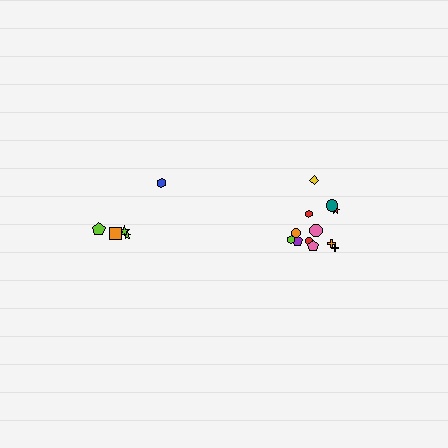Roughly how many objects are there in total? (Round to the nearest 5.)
Roughly 15 objects in total.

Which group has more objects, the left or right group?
The right group.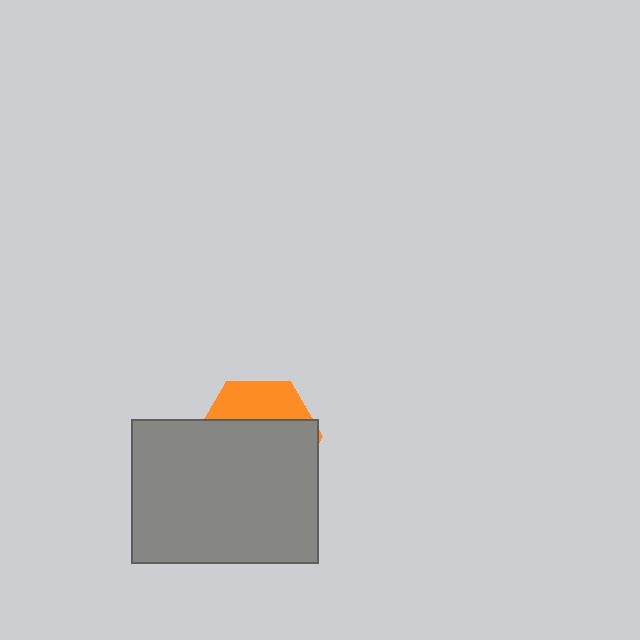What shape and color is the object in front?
The object in front is a gray rectangle.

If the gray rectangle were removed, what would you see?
You would see the complete orange hexagon.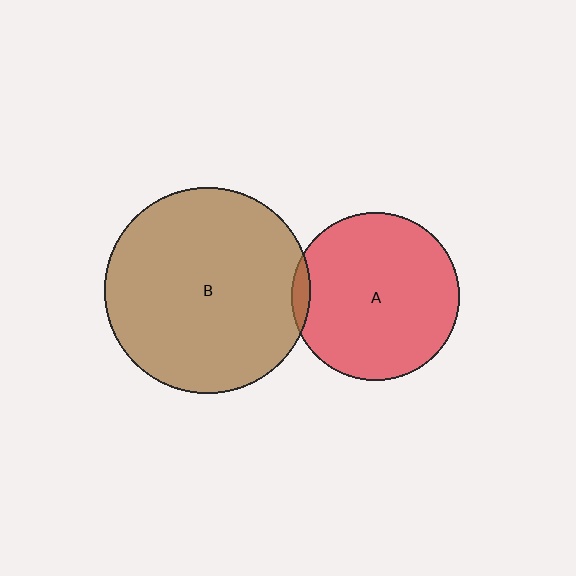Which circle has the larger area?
Circle B (brown).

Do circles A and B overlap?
Yes.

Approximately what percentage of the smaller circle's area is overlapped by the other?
Approximately 5%.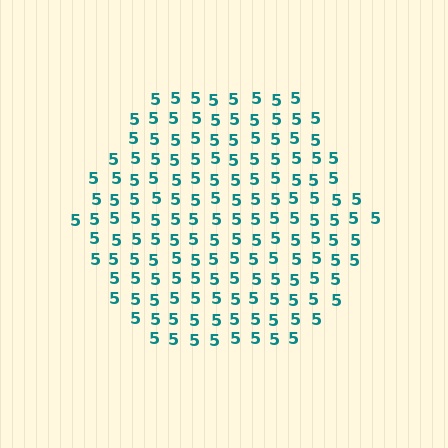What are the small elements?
The small elements are digit 5's.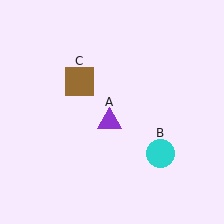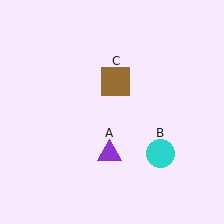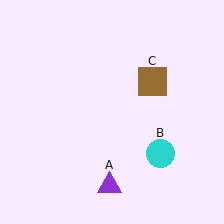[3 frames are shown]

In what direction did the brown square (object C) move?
The brown square (object C) moved right.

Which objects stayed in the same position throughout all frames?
Cyan circle (object B) remained stationary.